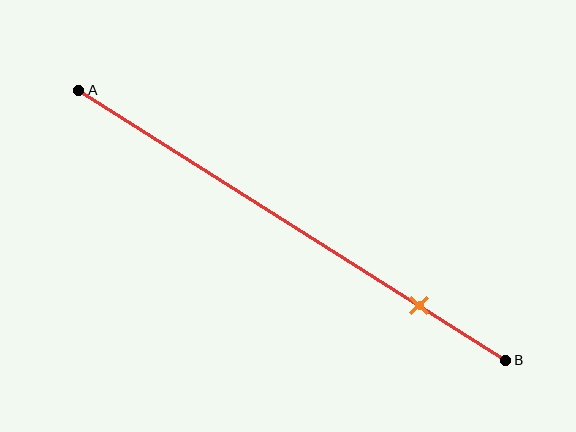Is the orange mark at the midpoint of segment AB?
No, the mark is at about 80% from A, not at the 50% midpoint.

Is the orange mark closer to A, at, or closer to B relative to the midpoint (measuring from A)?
The orange mark is closer to point B than the midpoint of segment AB.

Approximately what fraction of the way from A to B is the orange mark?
The orange mark is approximately 80% of the way from A to B.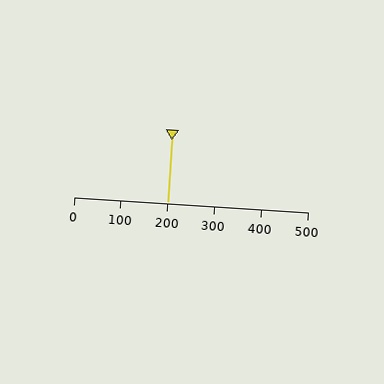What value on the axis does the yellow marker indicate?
The marker indicates approximately 200.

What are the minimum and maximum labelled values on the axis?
The axis runs from 0 to 500.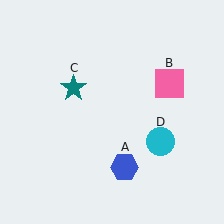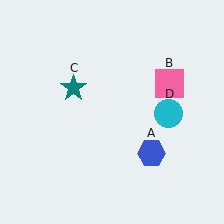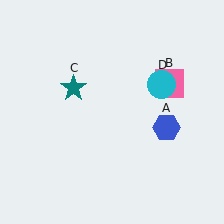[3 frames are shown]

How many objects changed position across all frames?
2 objects changed position: blue hexagon (object A), cyan circle (object D).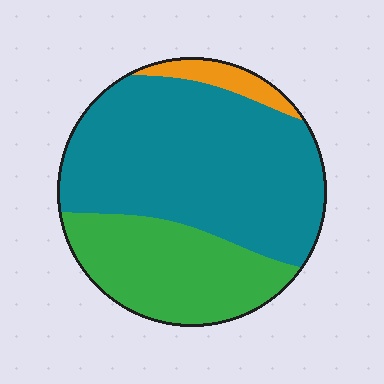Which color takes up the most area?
Teal, at roughly 65%.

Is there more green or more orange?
Green.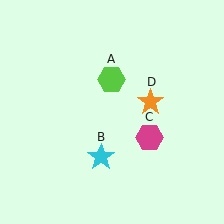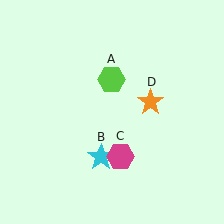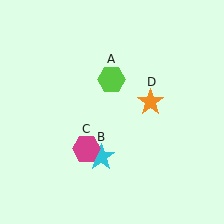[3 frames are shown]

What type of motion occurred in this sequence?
The magenta hexagon (object C) rotated clockwise around the center of the scene.